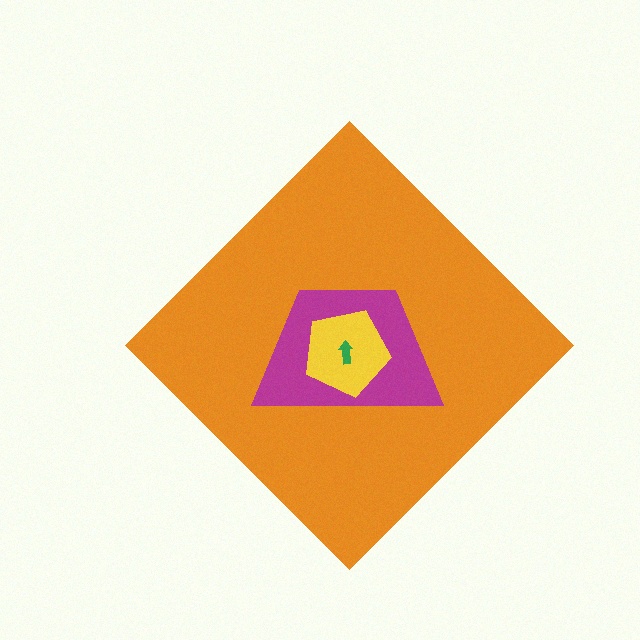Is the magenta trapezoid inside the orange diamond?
Yes.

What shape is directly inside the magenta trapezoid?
The yellow pentagon.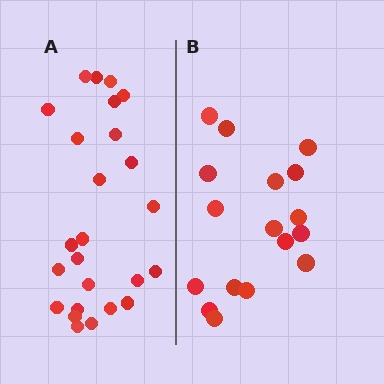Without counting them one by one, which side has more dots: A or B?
Region A (the left region) has more dots.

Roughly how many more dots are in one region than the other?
Region A has roughly 8 or so more dots than region B.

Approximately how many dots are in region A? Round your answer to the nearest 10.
About 20 dots. (The exact count is 25, which rounds to 20.)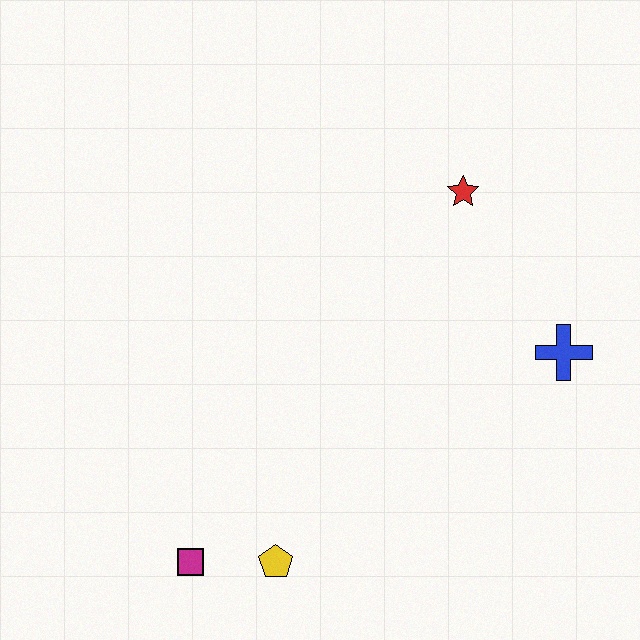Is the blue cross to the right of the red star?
Yes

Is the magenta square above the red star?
No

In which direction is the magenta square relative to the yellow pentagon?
The magenta square is to the left of the yellow pentagon.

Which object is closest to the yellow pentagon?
The magenta square is closest to the yellow pentagon.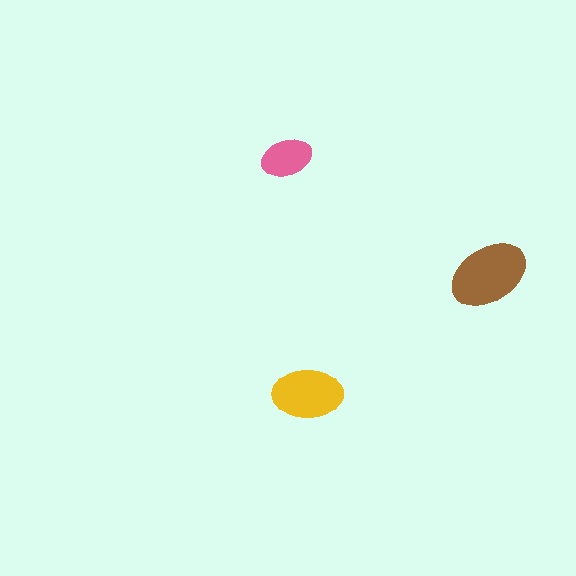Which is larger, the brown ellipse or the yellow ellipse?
The brown one.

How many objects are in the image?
There are 3 objects in the image.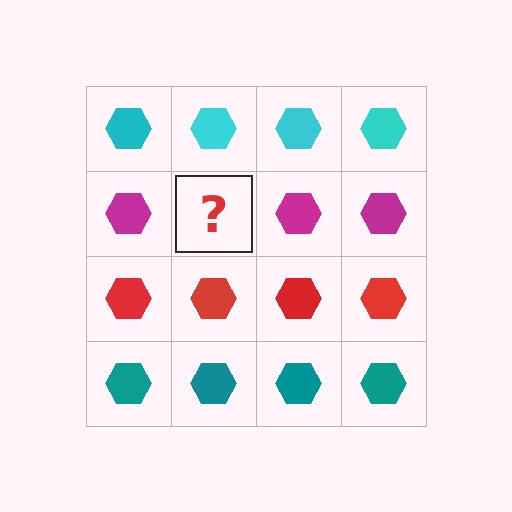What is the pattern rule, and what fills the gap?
The rule is that each row has a consistent color. The gap should be filled with a magenta hexagon.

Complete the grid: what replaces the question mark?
The question mark should be replaced with a magenta hexagon.